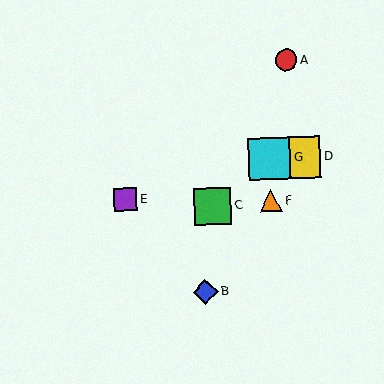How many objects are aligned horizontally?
2 objects (D, G) are aligned horizontally.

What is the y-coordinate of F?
Object F is at y≈201.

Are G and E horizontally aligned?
No, G is at y≈159 and E is at y≈200.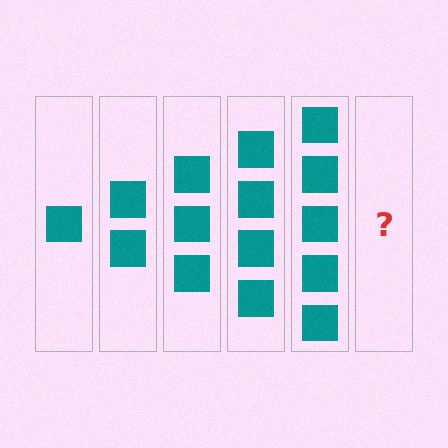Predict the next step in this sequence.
The next step is 6 squares.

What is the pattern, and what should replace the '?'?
The pattern is that each step adds one more square. The '?' should be 6 squares.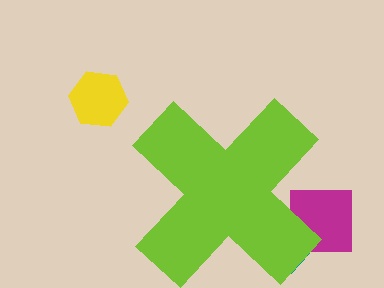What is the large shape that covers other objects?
A lime cross.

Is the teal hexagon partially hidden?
Yes, the teal hexagon is partially hidden behind the lime cross.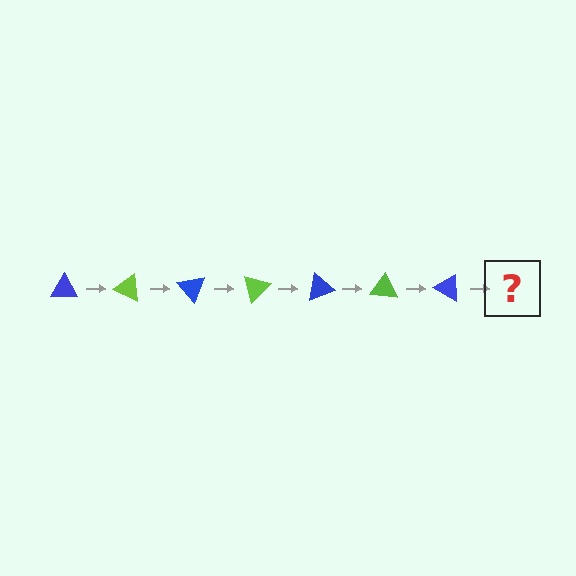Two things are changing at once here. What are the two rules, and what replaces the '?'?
The two rules are that it rotates 25 degrees each step and the color cycles through blue and lime. The '?' should be a lime triangle, rotated 175 degrees from the start.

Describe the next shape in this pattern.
It should be a lime triangle, rotated 175 degrees from the start.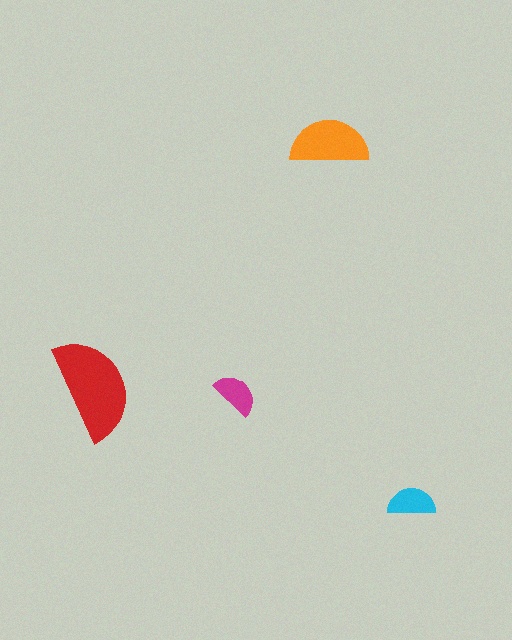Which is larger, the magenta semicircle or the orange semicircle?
The orange one.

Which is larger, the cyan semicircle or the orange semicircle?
The orange one.